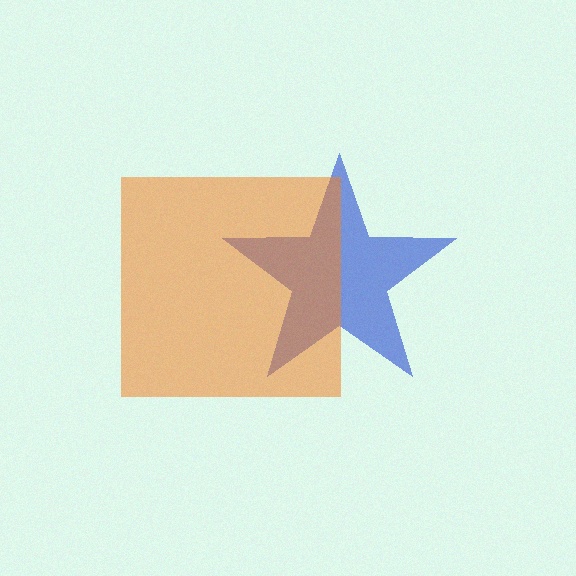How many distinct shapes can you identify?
There are 2 distinct shapes: a blue star, an orange square.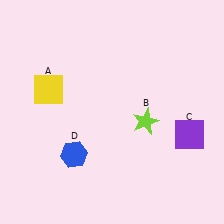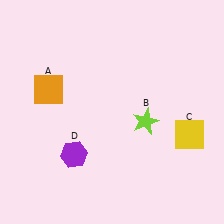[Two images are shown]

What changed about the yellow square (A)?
In Image 1, A is yellow. In Image 2, it changed to orange.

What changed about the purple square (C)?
In Image 1, C is purple. In Image 2, it changed to yellow.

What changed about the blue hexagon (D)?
In Image 1, D is blue. In Image 2, it changed to purple.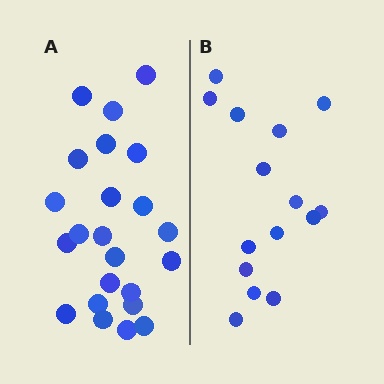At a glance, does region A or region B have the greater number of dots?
Region A (the left region) has more dots.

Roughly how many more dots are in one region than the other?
Region A has roughly 8 or so more dots than region B.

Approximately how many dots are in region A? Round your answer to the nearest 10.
About 20 dots. (The exact count is 23, which rounds to 20.)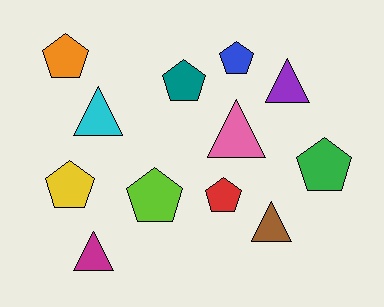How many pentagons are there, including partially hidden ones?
There are 7 pentagons.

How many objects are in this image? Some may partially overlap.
There are 12 objects.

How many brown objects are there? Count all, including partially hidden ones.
There is 1 brown object.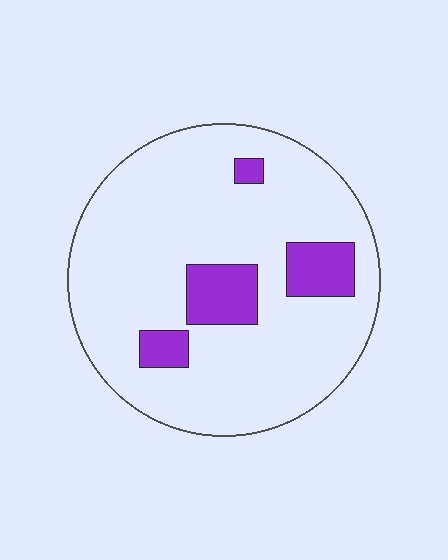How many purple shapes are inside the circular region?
4.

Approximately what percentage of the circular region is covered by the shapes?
Approximately 15%.